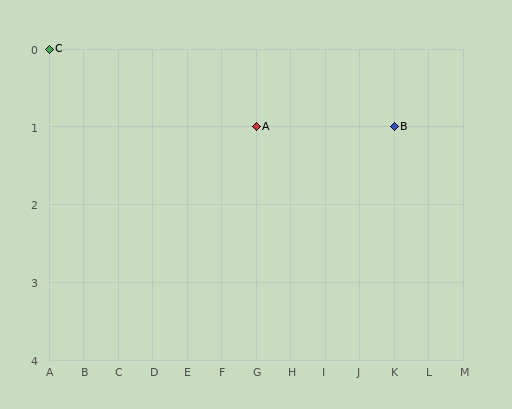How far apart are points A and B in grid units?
Points A and B are 4 columns apart.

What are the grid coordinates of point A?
Point A is at grid coordinates (G, 1).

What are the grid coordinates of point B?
Point B is at grid coordinates (K, 1).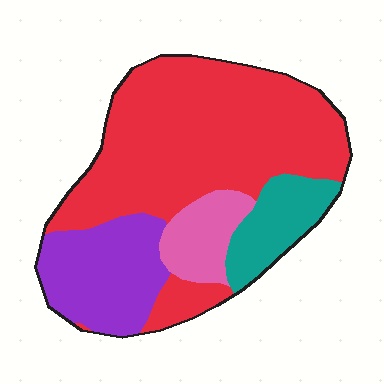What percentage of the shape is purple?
Purple covers roughly 20% of the shape.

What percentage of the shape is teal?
Teal covers about 10% of the shape.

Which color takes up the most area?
Red, at roughly 60%.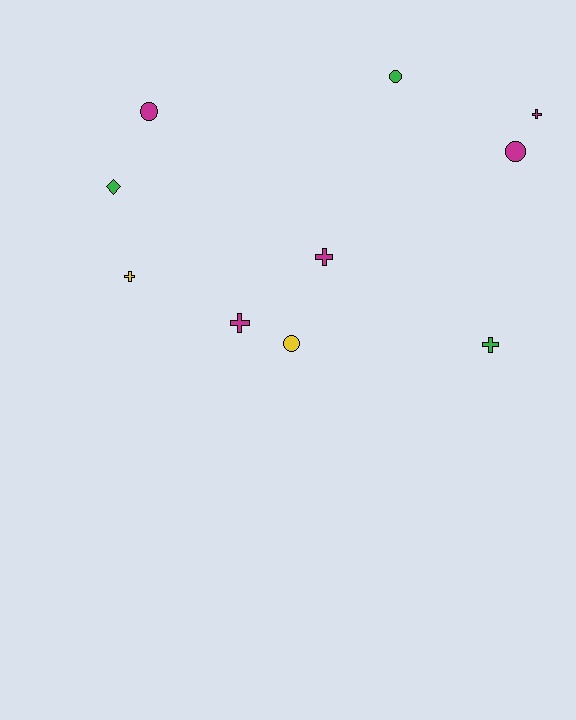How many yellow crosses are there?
There is 1 yellow cross.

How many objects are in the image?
There are 10 objects.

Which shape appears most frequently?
Cross, with 5 objects.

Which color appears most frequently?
Magenta, with 5 objects.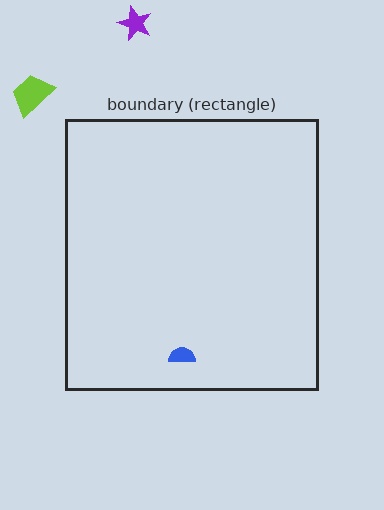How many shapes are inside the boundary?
1 inside, 2 outside.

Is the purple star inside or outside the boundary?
Outside.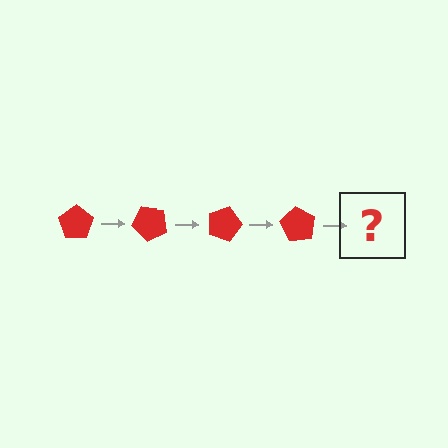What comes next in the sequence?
The next element should be a red pentagon rotated 180 degrees.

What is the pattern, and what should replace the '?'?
The pattern is that the pentagon rotates 45 degrees each step. The '?' should be a red pentagon rotated 180 degrees.